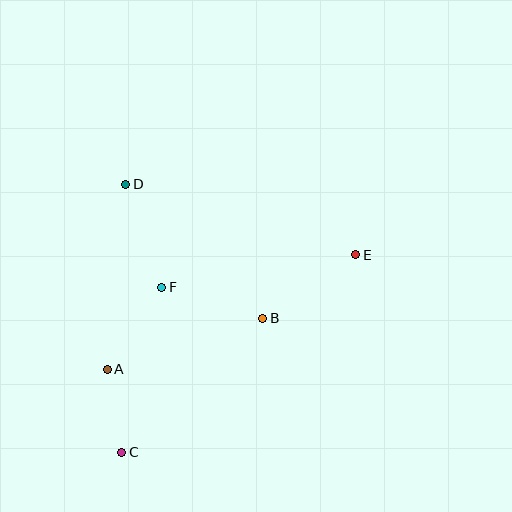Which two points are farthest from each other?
Points C and E are farthest from each other.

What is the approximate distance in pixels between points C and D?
The distance between C and D is approximately 268 pixels.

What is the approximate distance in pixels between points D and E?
The distance between D and E is approximately 241 pixels.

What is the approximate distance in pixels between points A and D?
The distance between A and D is approximately 186 pixels.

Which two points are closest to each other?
Points A and C are closest to each other.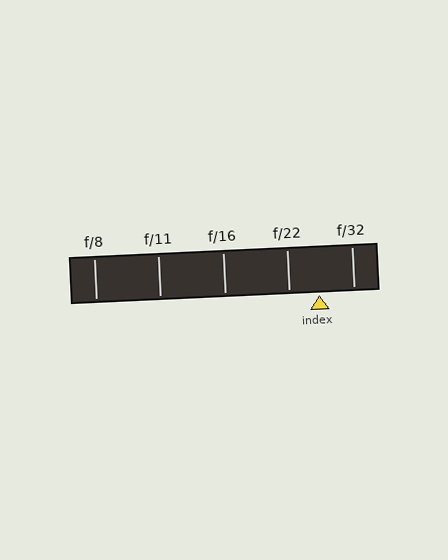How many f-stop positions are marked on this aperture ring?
There are 5 f-stop positions marked.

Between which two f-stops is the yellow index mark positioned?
The index mark is between f/22 and f/32.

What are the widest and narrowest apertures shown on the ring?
The widest aperture shown is f/8 and the narrowest is f/32.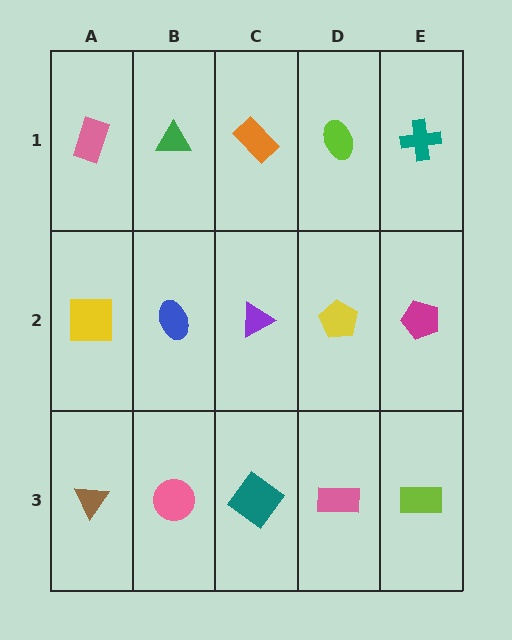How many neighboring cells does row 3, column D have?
3.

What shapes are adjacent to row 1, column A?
A yellow square (row 2, column A), a green triangle (row 1, column B).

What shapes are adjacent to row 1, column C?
A purple triangle (row 2, column C), a green triangle (row 1, column B), a lime ellipse (row 1, column D).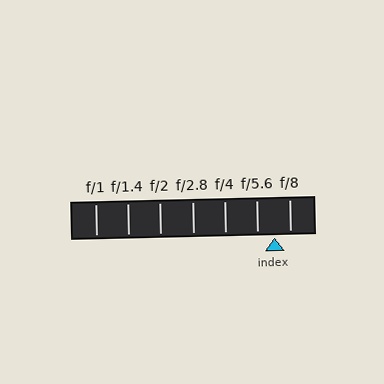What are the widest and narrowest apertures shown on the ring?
The widest aperture shown is f/1 and the narrowest is f/8.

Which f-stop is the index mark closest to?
The index mark is closest to f/8.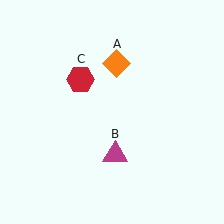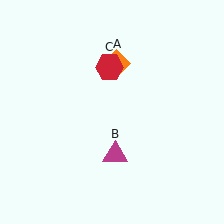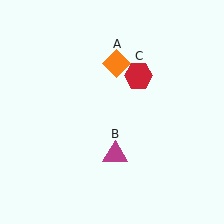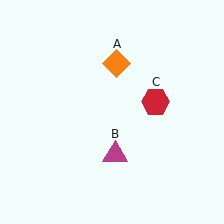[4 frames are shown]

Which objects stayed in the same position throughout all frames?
Orange diamond (object A) and magenta triangle (object B) remained stationary.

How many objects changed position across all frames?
1 object changed position: red hexagon (object C).